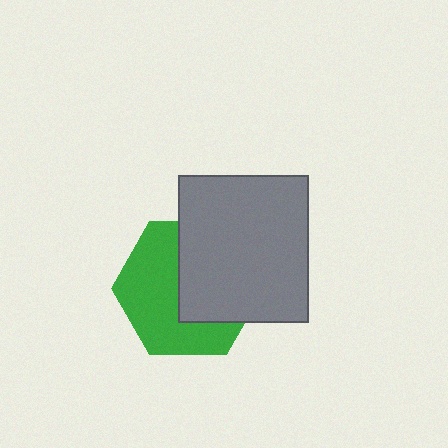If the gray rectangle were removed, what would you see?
You would see the complete green hexagon.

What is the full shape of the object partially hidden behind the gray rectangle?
The partially hidden object is a green hexagon.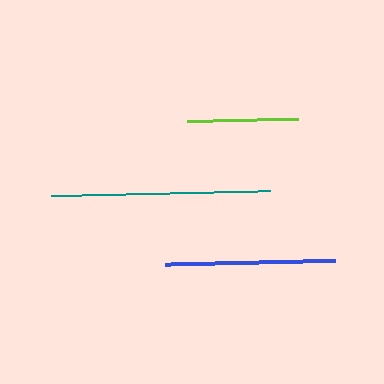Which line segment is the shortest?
The lime line is the shortest at approximately 111 pixels.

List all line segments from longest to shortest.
From longest to shortest: teal, blue, lime.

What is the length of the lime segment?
The lime segment is approximately 111 pixels long.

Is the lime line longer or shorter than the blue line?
The blue line is longer than the lime line.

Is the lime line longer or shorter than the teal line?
The teal line is longer than the lime line.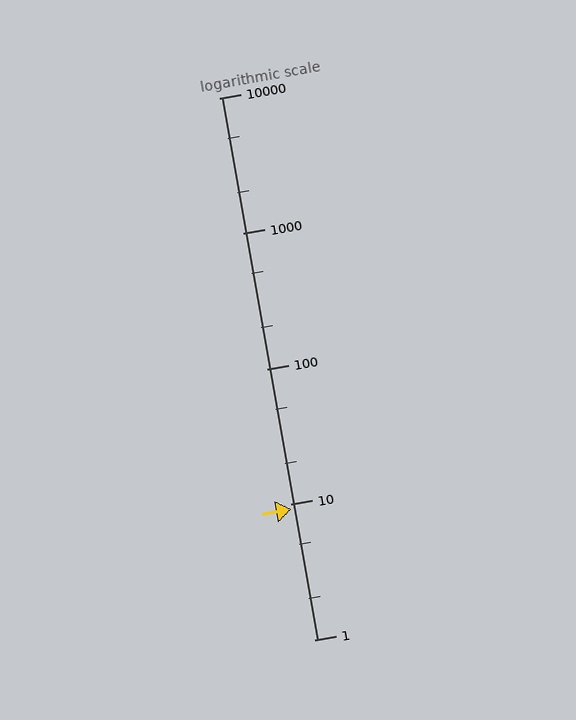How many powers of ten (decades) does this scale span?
The scale spans 4 decades, from 1 to 10000.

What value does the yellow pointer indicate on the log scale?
The pointer indicates approximately 9.2.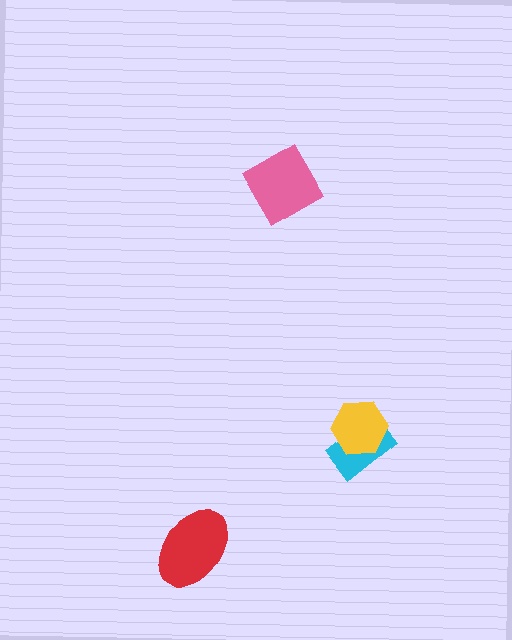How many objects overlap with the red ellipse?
0 objects overlap with the red ellipse.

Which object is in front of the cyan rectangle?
The yellow hexagon is in front of the cyan rectangle.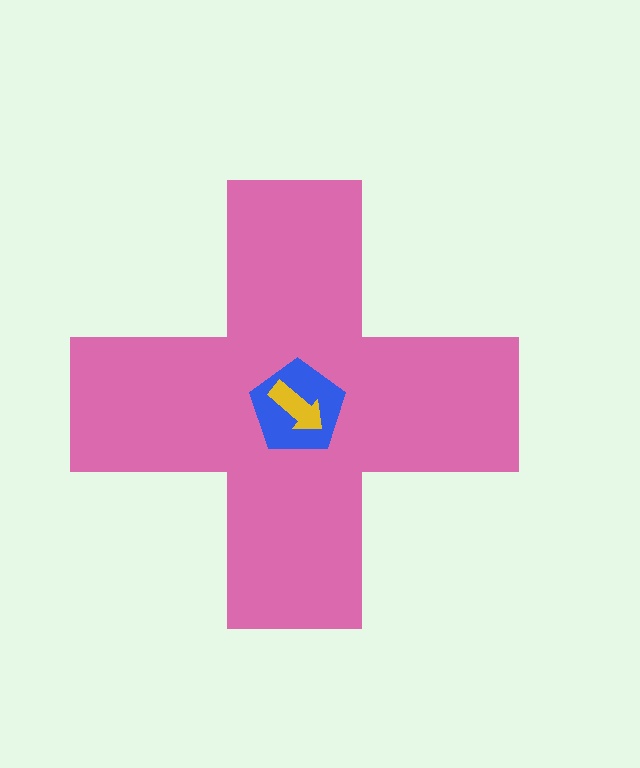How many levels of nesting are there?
3.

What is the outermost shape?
The pink cross.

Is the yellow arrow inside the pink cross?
Yes.